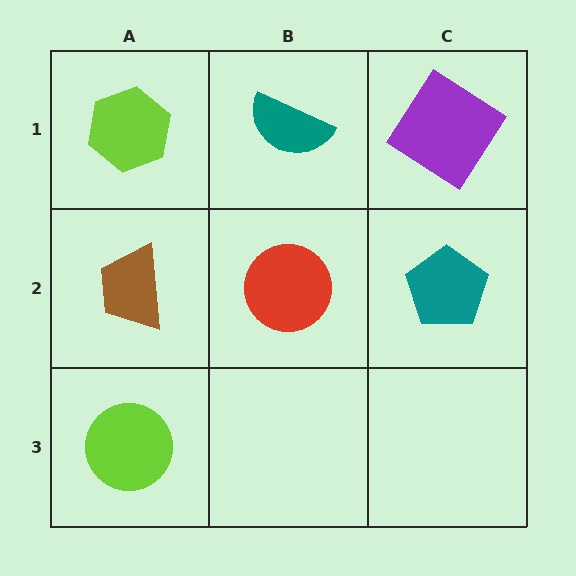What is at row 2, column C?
A teal pentagon.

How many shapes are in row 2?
3 shapes.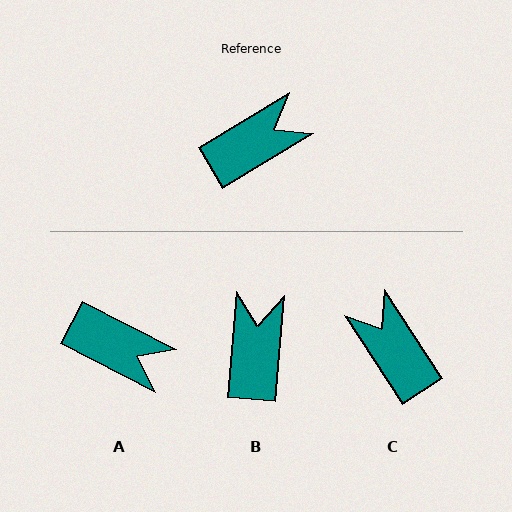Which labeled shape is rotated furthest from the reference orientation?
C, about 92 degrees away.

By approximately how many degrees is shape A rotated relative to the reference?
Approximately 58 degrees clockwise.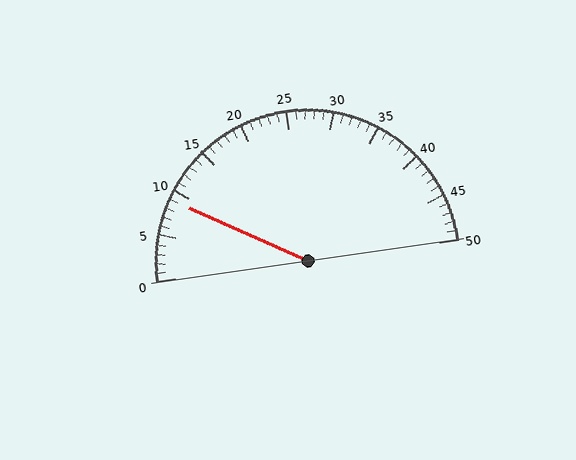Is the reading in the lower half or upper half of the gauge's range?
The reading is in the lower half of the range (0 to 50).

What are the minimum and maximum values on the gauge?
The gauge ranges from 0 to 50.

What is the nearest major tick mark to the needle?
The nearest major tick mark is 10.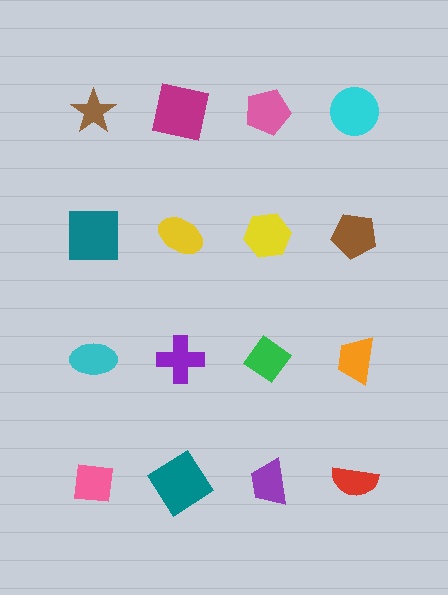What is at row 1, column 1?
A brown star.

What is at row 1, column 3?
A pink pentagon.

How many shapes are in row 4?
4 shapes.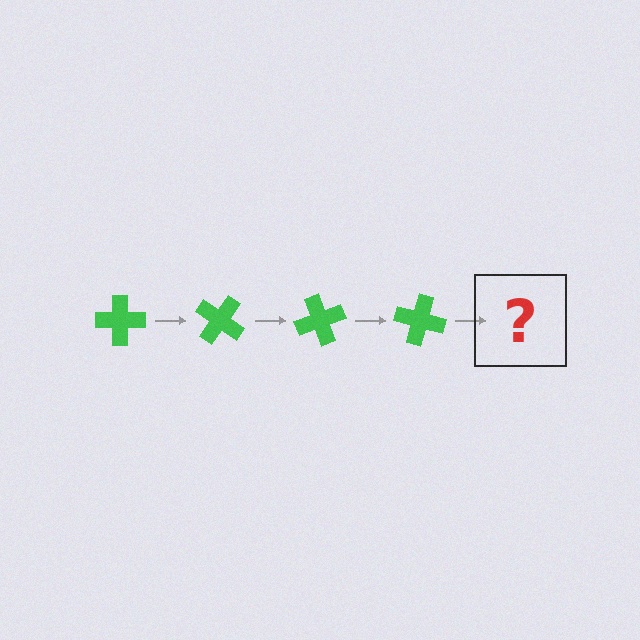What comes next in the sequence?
The next element should be a green cross rotated 140 degrees.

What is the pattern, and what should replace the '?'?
The pattern is that the cross rotates 35 degrees each step. The '?' should be a green cross rotated 140 degrees.